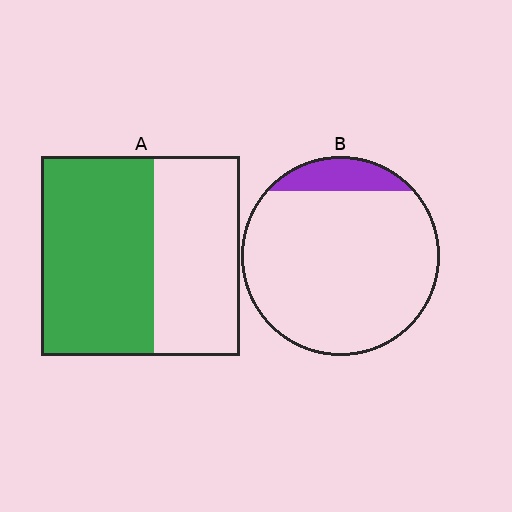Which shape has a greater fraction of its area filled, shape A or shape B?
Shape A.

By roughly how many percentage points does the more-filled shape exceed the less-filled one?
By roughly 45 percentage points (A over B).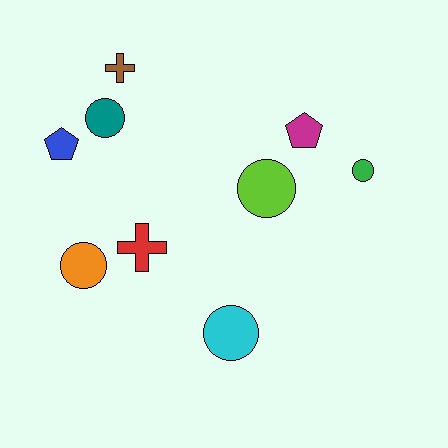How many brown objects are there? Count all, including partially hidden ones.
There is 1 brown object.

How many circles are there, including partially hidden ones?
There are 5 circles.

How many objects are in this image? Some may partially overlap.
There are 9 objects.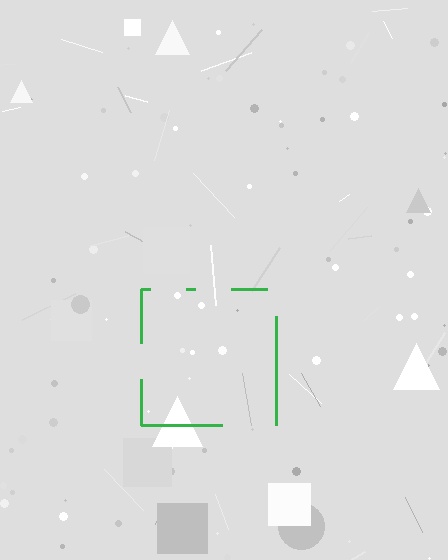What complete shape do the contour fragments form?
The contour fragments form a square.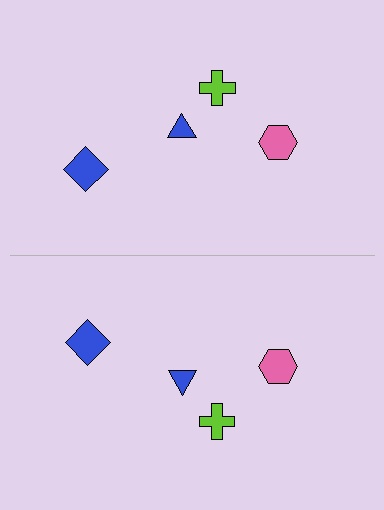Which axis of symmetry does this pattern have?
The pattern has a horizontal axis of symmetry running through the center of the image.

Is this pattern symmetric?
Yes, this pattern has bilateral (reflection) symmetry.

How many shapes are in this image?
There are 8 shapes in this image.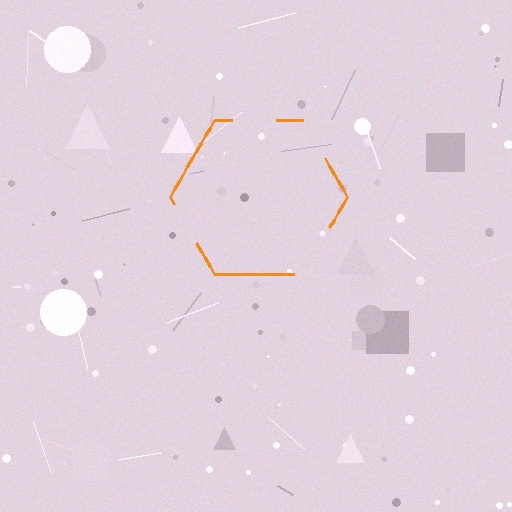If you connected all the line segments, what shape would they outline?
They would outline a hexagon.